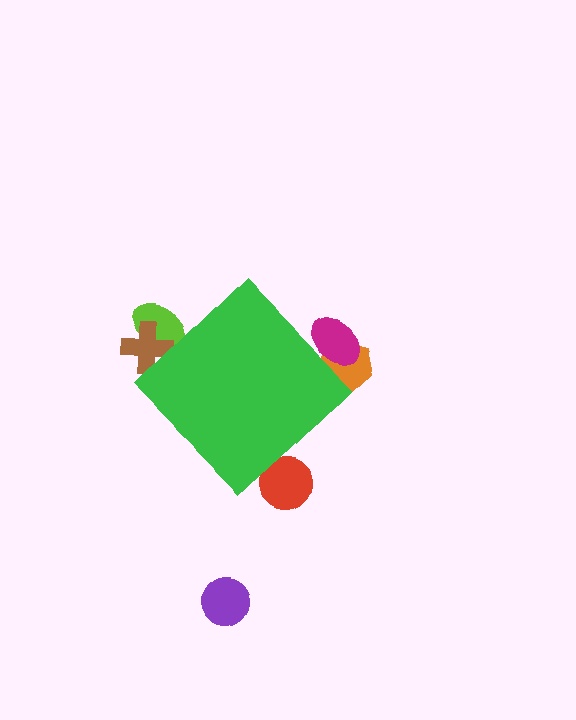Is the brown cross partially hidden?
Yes, the brown cross is partially hidden behind the green diamond.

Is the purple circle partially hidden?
No, the purple circle is fully visible.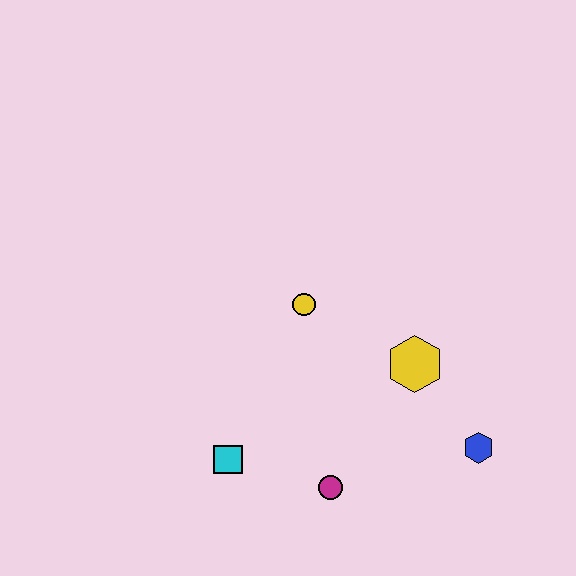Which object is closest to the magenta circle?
The cyan square is closest to the magenta circle.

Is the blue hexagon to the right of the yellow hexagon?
Yes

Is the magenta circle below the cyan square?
Yes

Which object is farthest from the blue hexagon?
The cyan square is farthest from the blue hexagon.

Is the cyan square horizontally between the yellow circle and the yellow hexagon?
No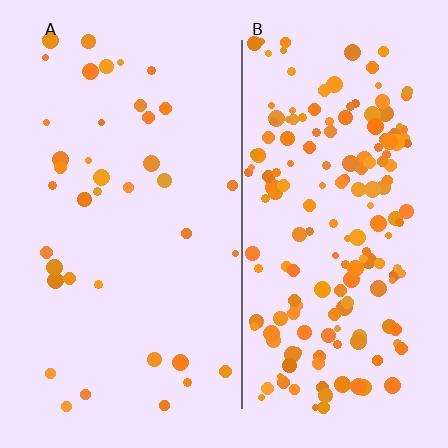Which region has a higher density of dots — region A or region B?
B (the right).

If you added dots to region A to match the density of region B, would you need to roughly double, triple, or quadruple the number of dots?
Approximately quadruple.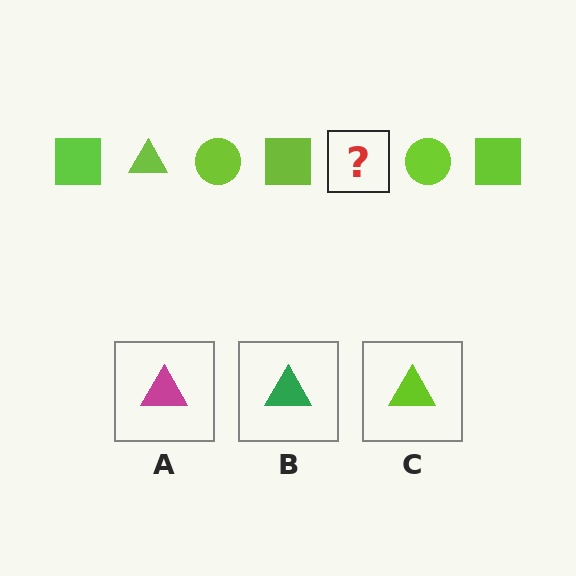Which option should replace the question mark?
Option C.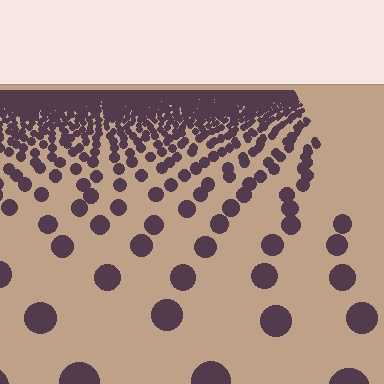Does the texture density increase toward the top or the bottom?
Density increases toward the top.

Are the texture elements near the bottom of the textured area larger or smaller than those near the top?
Larger. Near the bottom, elements are closer to the viewer and appear at a bigger on-screen size.